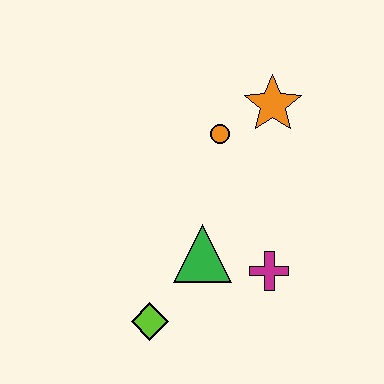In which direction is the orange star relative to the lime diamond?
The orange star is above the lime diamond.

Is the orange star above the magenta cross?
Yes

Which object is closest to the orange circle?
The orange star is closest to the orange circle.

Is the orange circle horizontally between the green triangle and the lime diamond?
No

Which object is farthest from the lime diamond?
The orange star is farthest from the lime diamond.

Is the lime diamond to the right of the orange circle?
No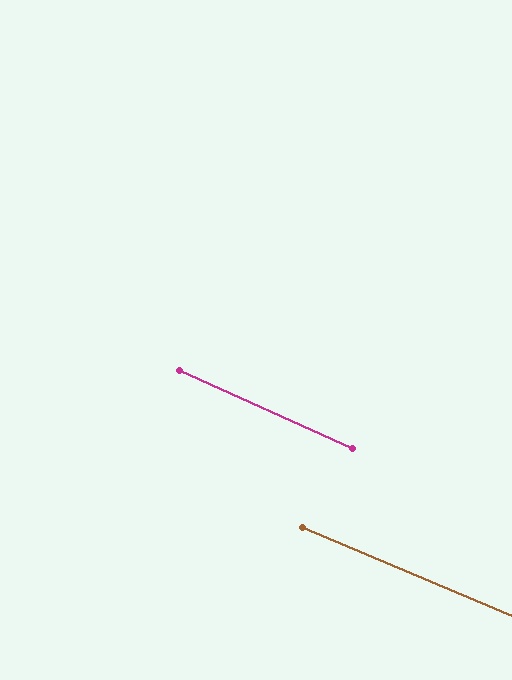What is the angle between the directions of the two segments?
Approximately 1 degree.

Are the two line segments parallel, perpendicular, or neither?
Parallel — their directions differ by only 1.5°.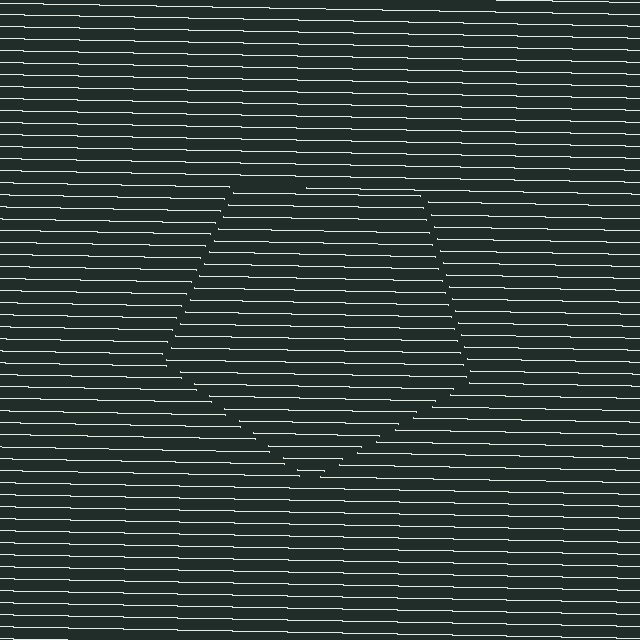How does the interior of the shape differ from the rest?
The interior of the shape contains the same grating, shifted by half a period — the contour is defined by the phase discontinuity where line-ends from the inner and outer gratings abut.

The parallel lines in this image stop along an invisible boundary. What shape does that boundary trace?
An illusory pentagon. The interior of the shape contains the same grating, shifted by half a period — the contour is defined by the phase discontinuity where line-ends from the inner and outer gratings abut.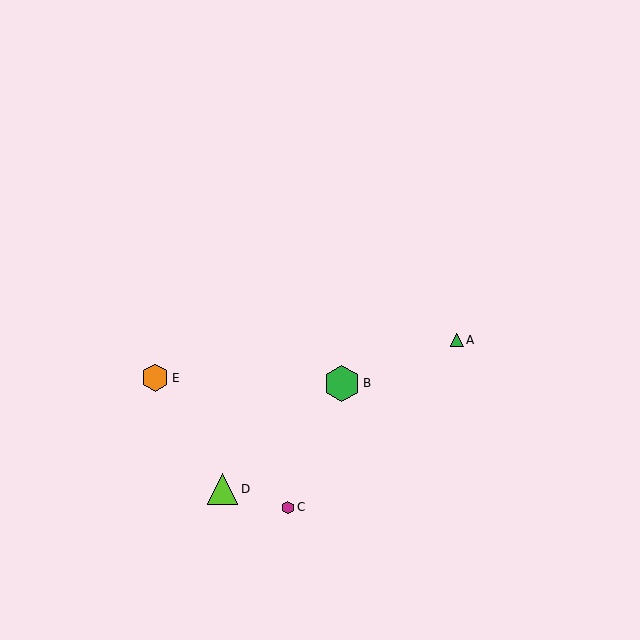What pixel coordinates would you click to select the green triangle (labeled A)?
Click at (457, 340) to select the green triangle A.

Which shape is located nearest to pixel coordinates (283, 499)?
The magenta hexagon (labeled C) at (288, 507) is nearest to that location.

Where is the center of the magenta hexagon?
The center of the magenta hexagon is at (288, 507).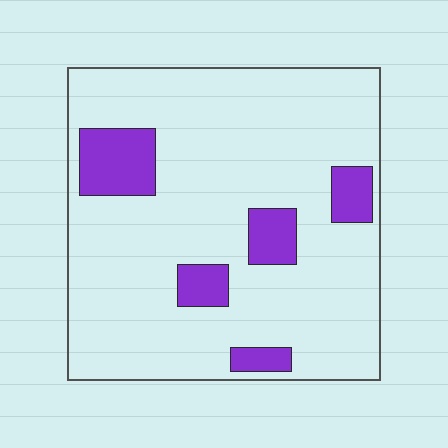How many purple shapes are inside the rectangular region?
5.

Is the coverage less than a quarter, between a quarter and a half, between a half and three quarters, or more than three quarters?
Less than a quarter.